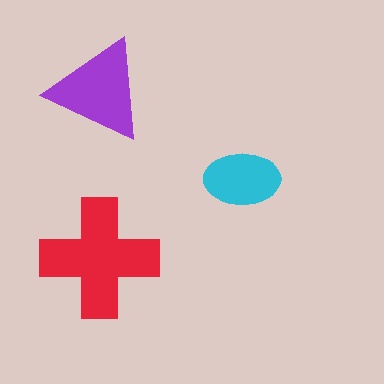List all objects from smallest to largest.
The cyan ellipse, the purple triangle, the red cross.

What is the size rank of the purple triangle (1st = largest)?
2nd.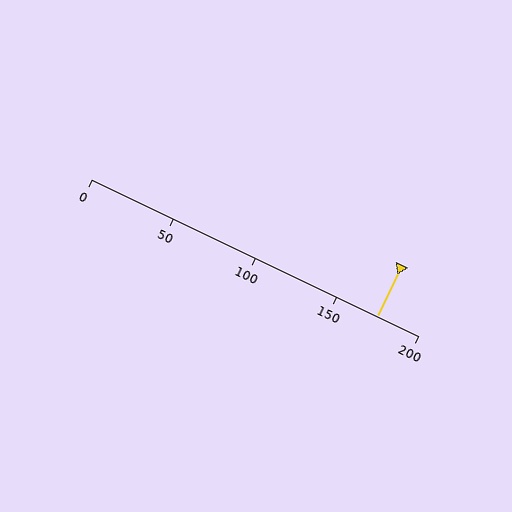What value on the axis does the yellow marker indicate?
The marker indicates approximately 175.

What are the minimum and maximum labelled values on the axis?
The axis runs from 0 to 200.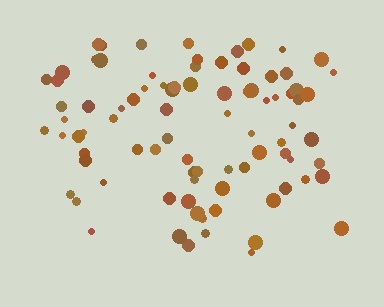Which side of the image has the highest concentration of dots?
The top.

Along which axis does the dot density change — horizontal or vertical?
Vertical.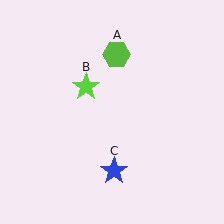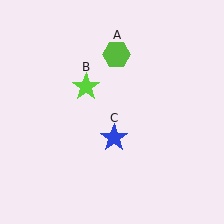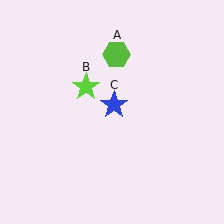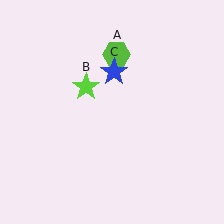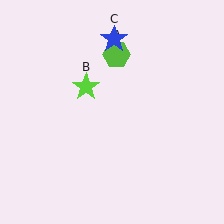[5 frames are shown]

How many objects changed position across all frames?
1 object changed position: blue star (object C).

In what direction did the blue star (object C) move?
The blue star (object C) moved up.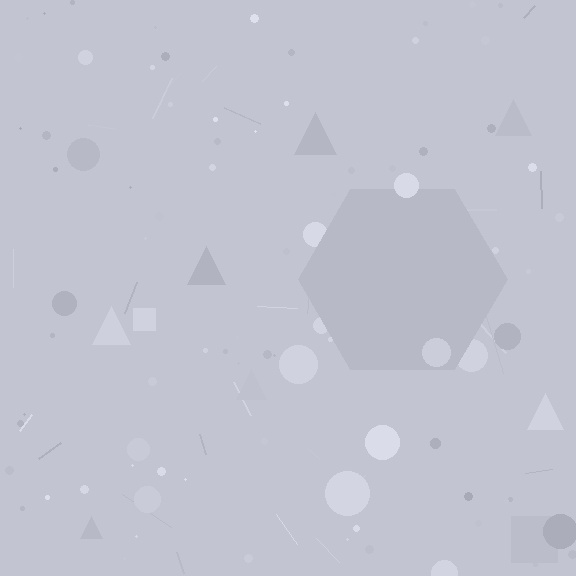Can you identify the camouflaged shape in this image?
The camouflaged shape is a hexagon.